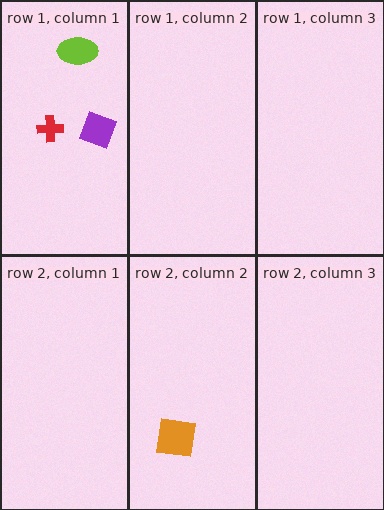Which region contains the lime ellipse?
The row 1, column 1 region.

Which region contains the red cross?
The row 1, column 1 region.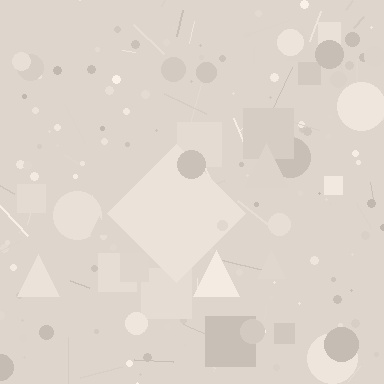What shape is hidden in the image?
A diamond is hidden in the image.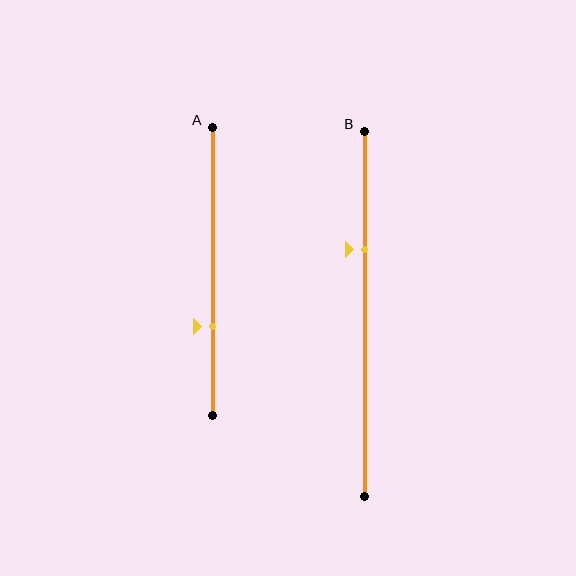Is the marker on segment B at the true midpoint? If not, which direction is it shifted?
No, the marker on segment B is shifted upward by about 18% of the segment length.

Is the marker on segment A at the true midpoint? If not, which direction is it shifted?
No, the marker on segment A is shifted downward by about 19% of the segment length.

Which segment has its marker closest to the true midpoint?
Segment B has its marker closest to the true midpoint.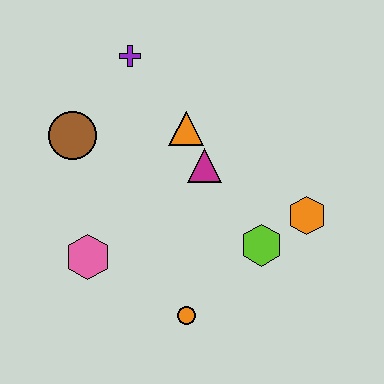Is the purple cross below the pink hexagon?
No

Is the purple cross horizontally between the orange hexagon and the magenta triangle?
No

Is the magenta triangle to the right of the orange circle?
Yes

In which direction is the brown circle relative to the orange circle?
The brown circle is above the orange circle.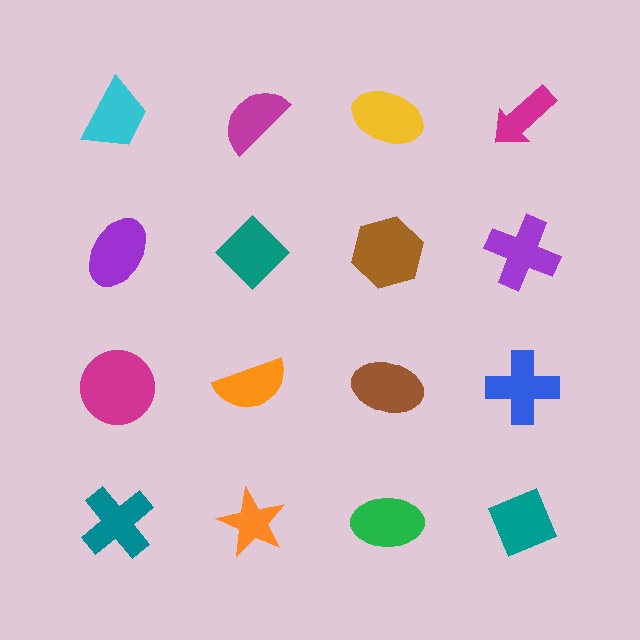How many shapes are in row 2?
4 shapes.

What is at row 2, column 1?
A purple ellipse.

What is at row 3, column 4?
A blue cross.